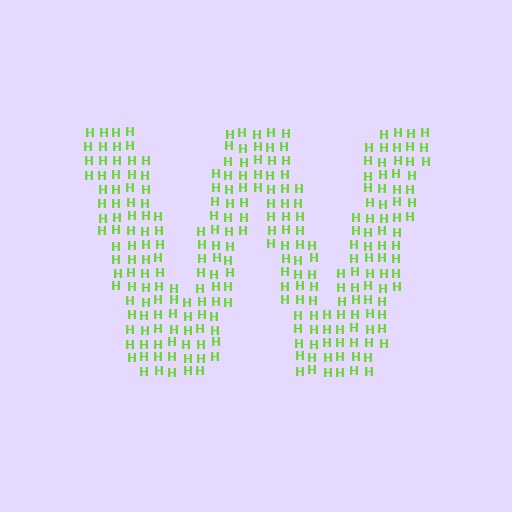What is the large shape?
The large shape is the letter W.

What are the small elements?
The small elements are letter H's.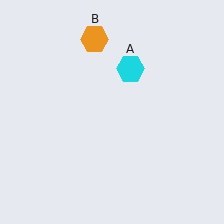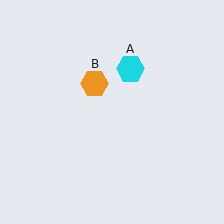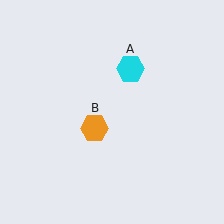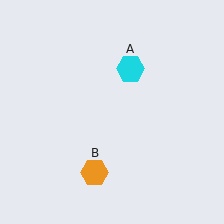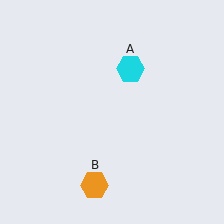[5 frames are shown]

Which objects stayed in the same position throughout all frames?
Cyan hexagon (object A) remained stationary.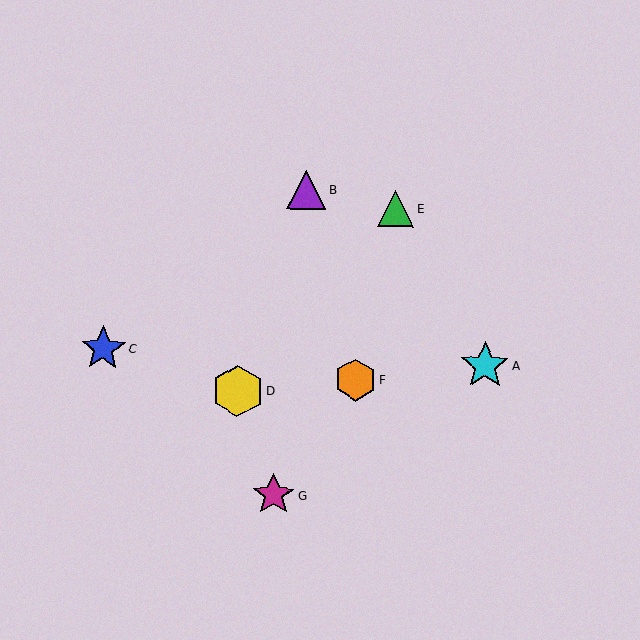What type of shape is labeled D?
Shape D is a yellow hexagon.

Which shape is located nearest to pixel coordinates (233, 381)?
The yellow hexagon (labeled D) at (238, 391) is nearest to that location.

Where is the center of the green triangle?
The center of the green triangle is at (396, 209).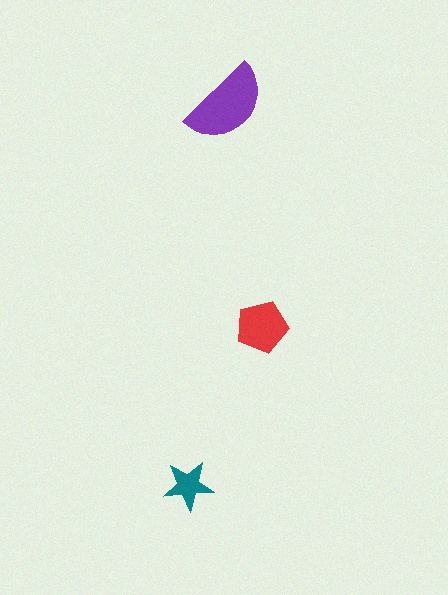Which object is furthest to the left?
The teal star is leftmost.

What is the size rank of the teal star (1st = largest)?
3rd.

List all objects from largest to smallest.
The purple semicircle, the red pentagon, the teal star.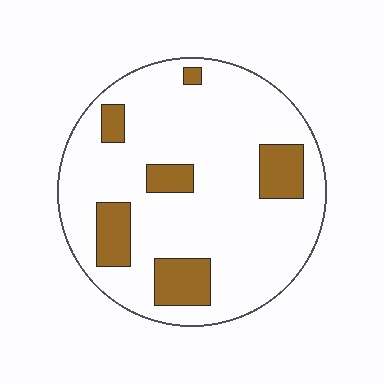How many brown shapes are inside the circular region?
6.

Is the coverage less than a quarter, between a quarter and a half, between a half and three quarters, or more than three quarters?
Less than a quarter.